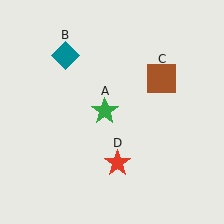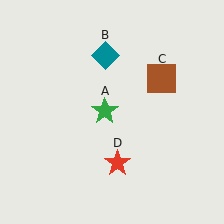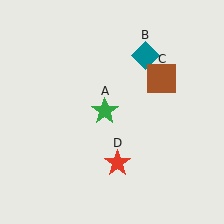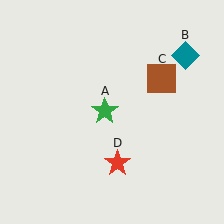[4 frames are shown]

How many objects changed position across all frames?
1 object changed position: teal diamond (object B).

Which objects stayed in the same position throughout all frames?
Green star (object A) and brown square (object C) and red star (object D) remained stationary.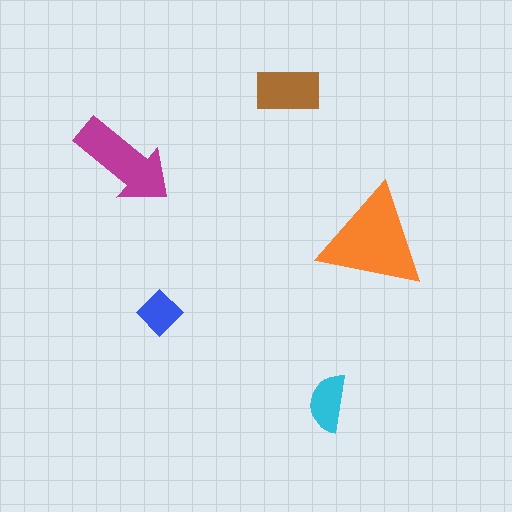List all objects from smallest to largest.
The blue diamond, the cyan semicircle, the brown rectangle, the magenta arrow, the orange triangle.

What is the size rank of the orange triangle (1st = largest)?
1st.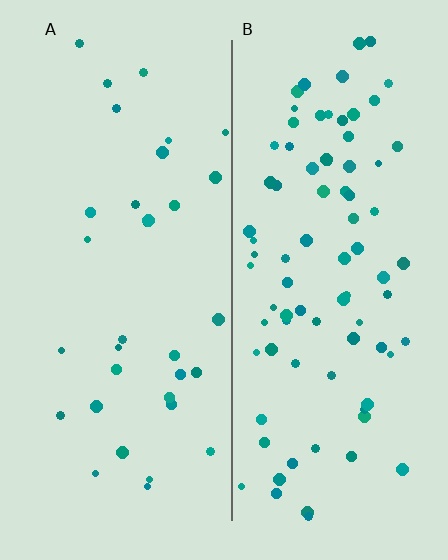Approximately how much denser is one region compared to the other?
Approximately 2.5× — region B over region A.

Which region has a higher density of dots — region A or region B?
B (the right).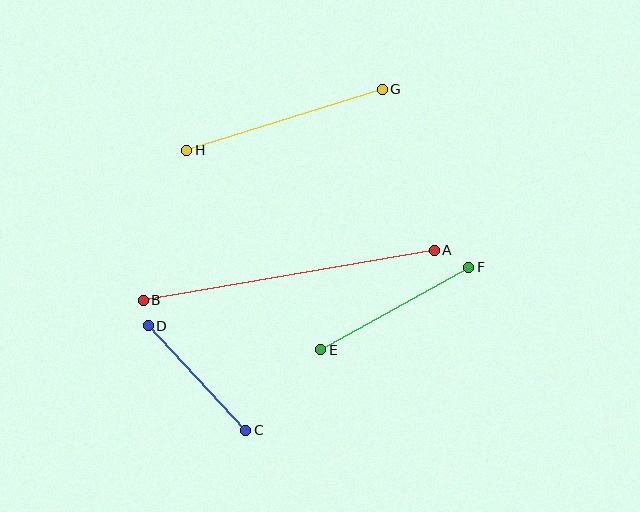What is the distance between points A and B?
The distance is approximately 295 pixels.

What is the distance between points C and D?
The distance is approximately 143 pixels.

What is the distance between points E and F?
The distance is approximately 169 pixels.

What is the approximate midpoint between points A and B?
The midpoint is at approximately (289, 275) pixels.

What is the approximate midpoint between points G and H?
The midpoint is at approximately (284, 120) pixels.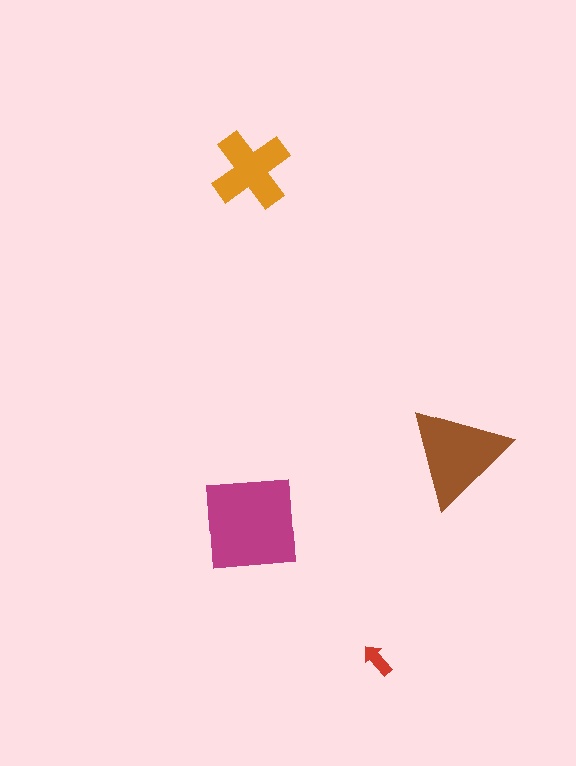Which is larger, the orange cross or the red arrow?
The orange cross.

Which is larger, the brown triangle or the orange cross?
The brown triangle.